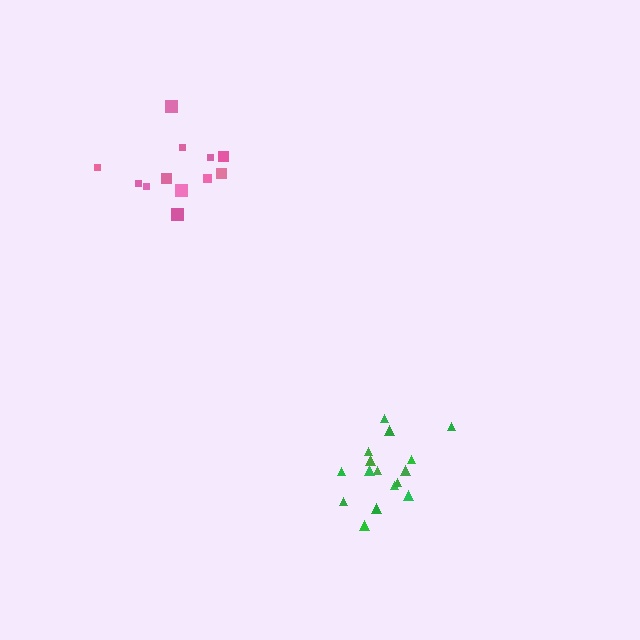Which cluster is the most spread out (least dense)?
Pink.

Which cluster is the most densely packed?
Green.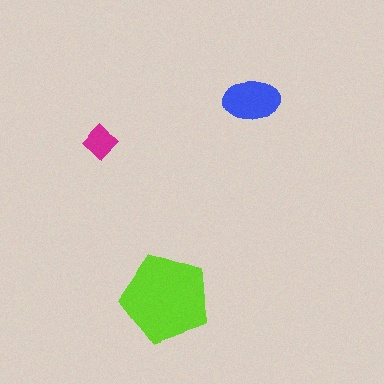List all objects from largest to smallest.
The lime pentagon, the blue ellipse, the magenta diamond.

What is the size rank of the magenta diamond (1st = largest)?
3rd.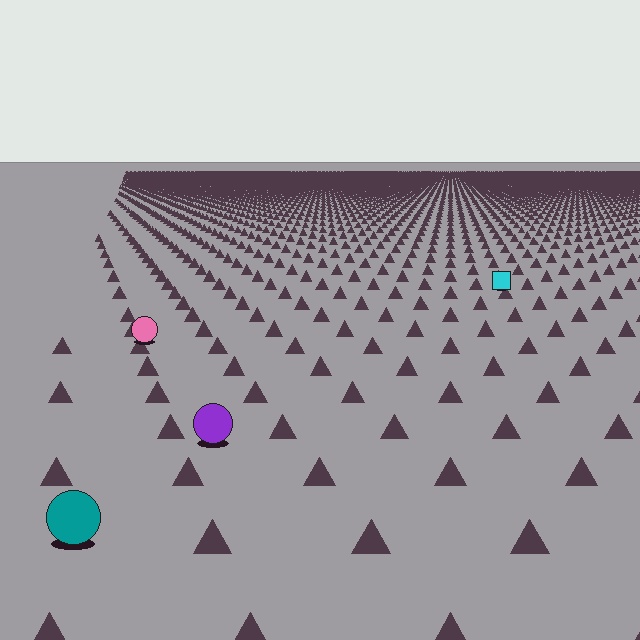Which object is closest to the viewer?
The teal circle is closest. The texture marks near it are larger and more spread out.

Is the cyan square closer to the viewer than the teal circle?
No. The teal circle is closer — you can tell from the texture gradient: the ground texture is coarser near it.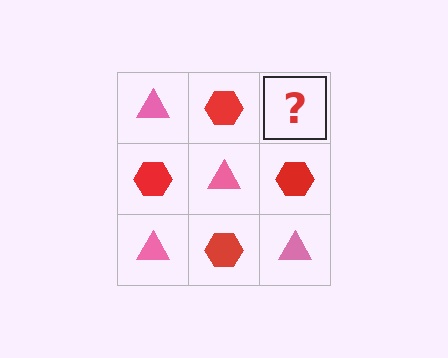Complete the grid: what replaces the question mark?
The question mark should be replaced with a pink triangle.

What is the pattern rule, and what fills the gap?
The rule is that it alternates pink triangle and red hexagon in a checkerboard pattern. The gap should be filled with a pink triangle.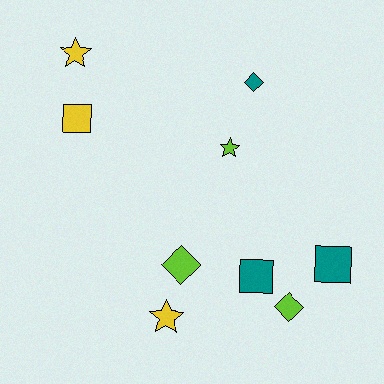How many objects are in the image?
There are 9 objects.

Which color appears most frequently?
Teal, with 3 objects.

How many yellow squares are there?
There is 1 yellow square.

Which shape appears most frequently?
Square, with 3 objects.